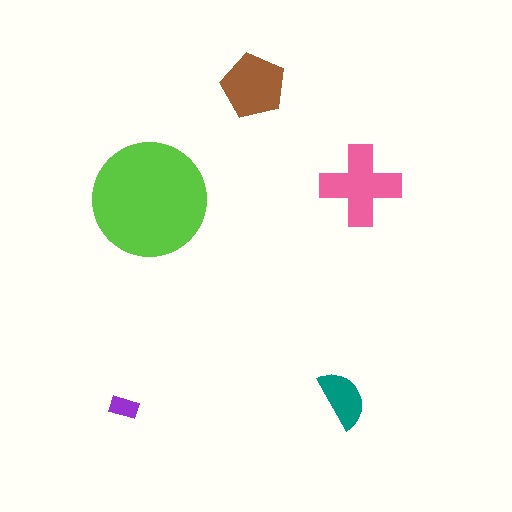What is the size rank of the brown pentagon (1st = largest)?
3rd.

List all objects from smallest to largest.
The purple rectangle, the teal semicircle, the brown pentagon, the pink cross, the lime circle.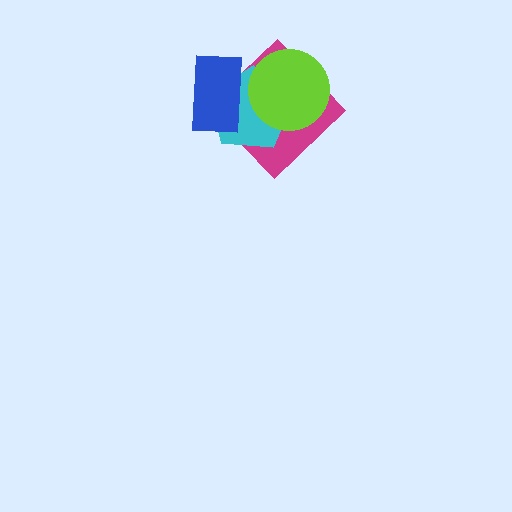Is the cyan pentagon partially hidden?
Yes, it is partially covered by another shape.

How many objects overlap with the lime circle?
2 objects overlap with the lime circle.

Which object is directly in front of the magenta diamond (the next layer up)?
The cyan pentagon is directly in front of the magenta diamond.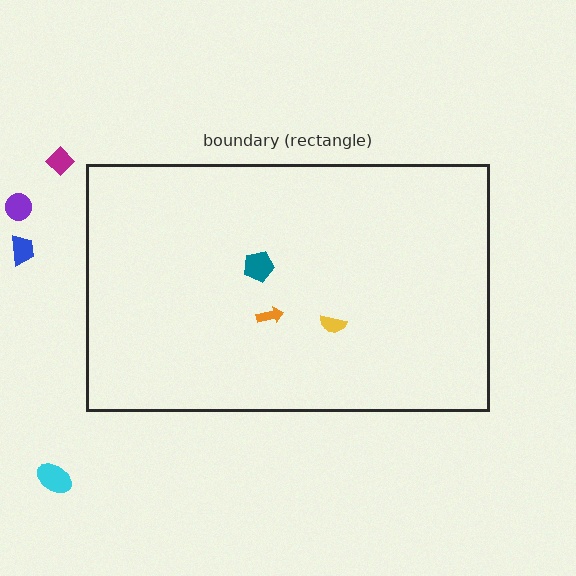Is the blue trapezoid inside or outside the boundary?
Outside.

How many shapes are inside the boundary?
3 inside, 4 outside.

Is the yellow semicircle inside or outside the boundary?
Inside.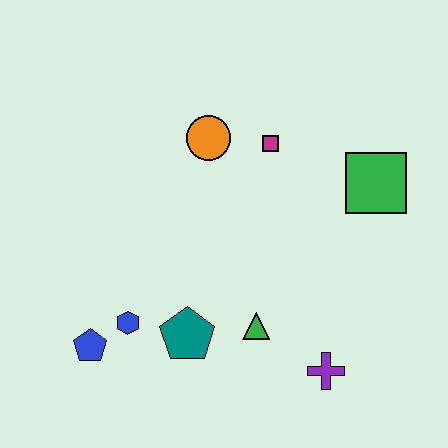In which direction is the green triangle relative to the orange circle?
The green triangle is below the orange circle.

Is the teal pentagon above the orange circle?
No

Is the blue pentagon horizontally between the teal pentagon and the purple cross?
No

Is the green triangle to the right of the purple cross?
No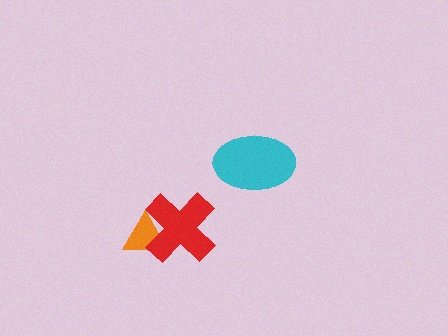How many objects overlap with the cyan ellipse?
0 objects overlap with the cyan ellipse.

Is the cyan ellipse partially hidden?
No, no other shape covers it.